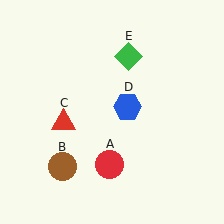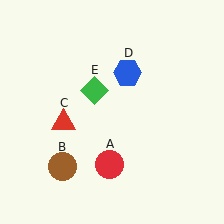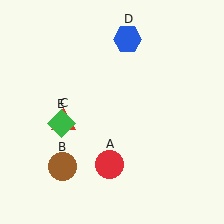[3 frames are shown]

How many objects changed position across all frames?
2 objects changed position: blue hexagon (object D), green diamond (object E).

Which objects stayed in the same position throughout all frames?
Red circle (object A) and brown circle (object B) and red triangle (object C) remained stationary.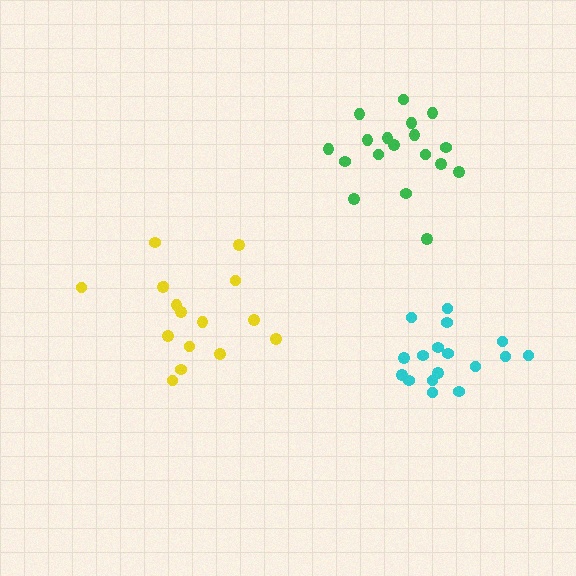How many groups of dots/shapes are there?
There are 3 groups.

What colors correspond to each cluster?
The clusters are colored: yellow, cyan, green.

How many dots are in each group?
Group 1: 16 dots, Group 2: 17 dots, Group 3: 18 dots (51 total).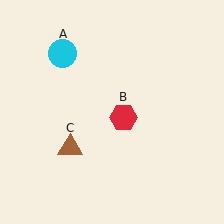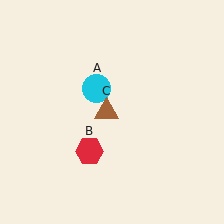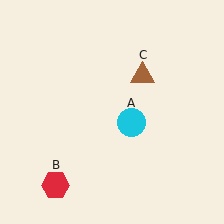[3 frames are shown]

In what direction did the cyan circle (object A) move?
The cyan circle (object A) moved down and to the right.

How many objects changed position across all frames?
3 objects changed position: cyan circle (object A), red hexagon (object B), brown triangle (object C).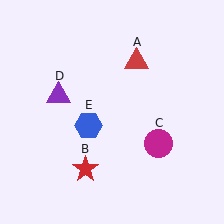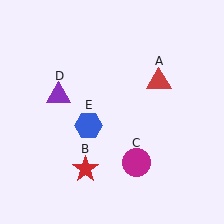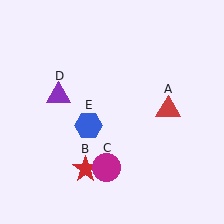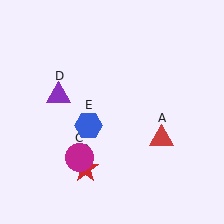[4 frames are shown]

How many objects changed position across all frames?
2 objects changed position: red triangle (object A), magenta circle (object C).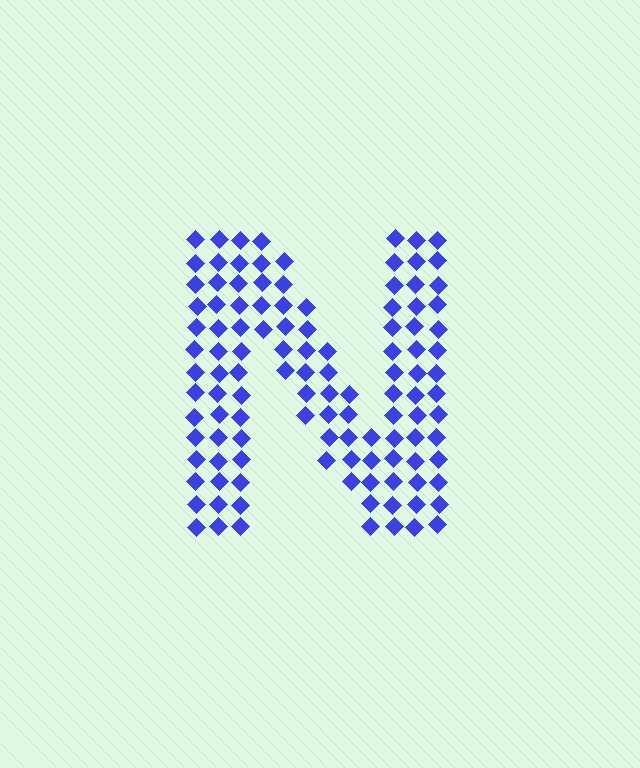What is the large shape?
The large shape is the letter N.